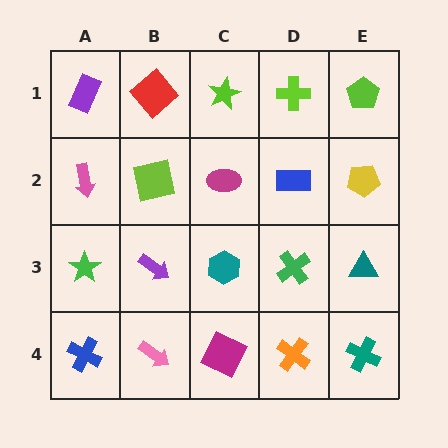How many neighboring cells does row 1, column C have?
3.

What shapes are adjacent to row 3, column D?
A blue rectangle (row 2, column D), an orange cross (row 4, column D), a teal hexagon (row 3, column C), a teal triangle (row 3, column E).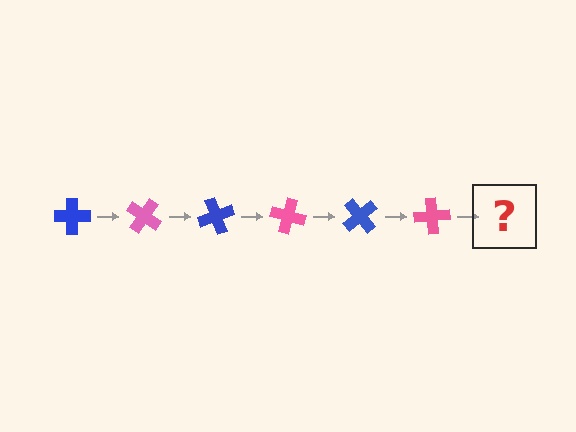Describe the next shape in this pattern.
It should be a blue cross, rotated 210 degrees from the start.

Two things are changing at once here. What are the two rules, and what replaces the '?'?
The two rules are that it rotates 35 degrees each step and the color cycles through blue and pink. The '?' should be a blue cross, rotated 210 degrees from the start.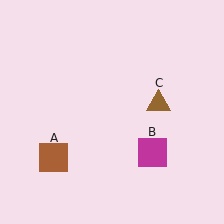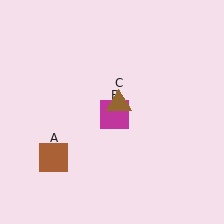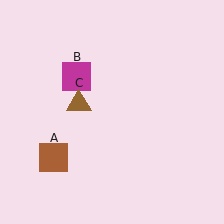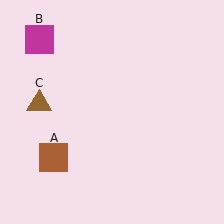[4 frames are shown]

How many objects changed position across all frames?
2 objects changed position: magenta square (object B), brown triangle (object C).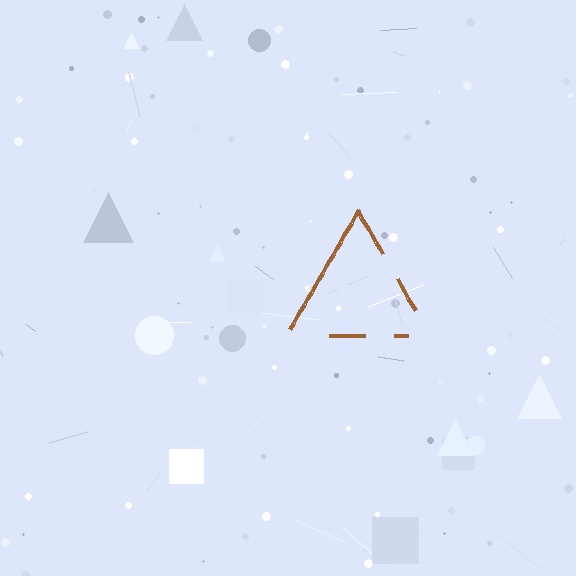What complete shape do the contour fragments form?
The contour fragments form a triangle.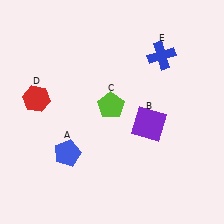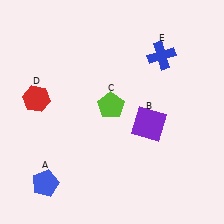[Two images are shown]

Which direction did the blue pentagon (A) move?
The blue pentagon (A) moved down.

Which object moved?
The blue pentagon (A) moved down.